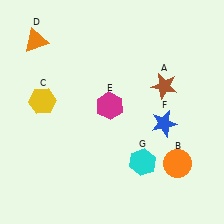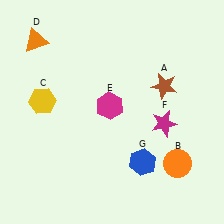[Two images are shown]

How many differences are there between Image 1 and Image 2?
There are 2 differences between the two images.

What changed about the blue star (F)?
In Image 1, F is blue. In Image 2, it changed to magenta.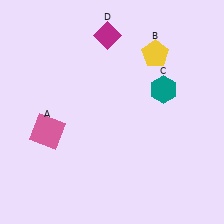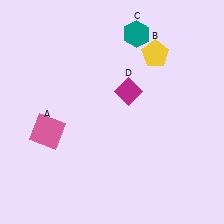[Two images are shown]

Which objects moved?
The objects that moved are: the teal hexagon (C), the magenta diamond (D).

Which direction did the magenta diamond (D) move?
The magenta diamond (D) moved down.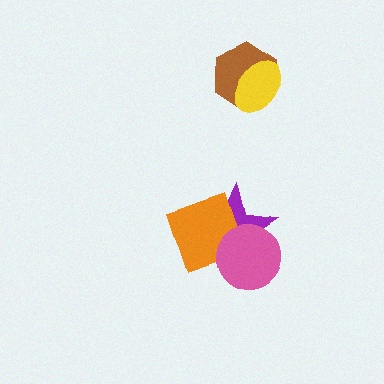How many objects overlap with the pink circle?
2 objects overlap with the pink circle.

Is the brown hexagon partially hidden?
Yes, it is partially covered by another shape.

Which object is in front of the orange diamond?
The pink circle is in front of the orange diamond.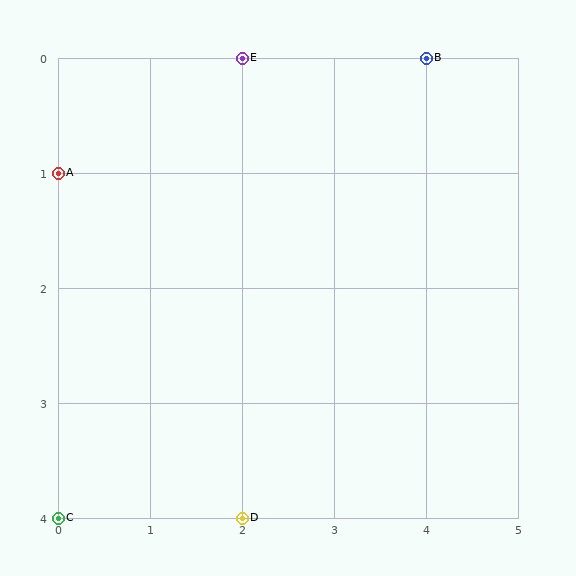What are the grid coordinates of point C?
Point C is at grid coordinates (0, 4).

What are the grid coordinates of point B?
Point B is at grid coordinates (4, 0).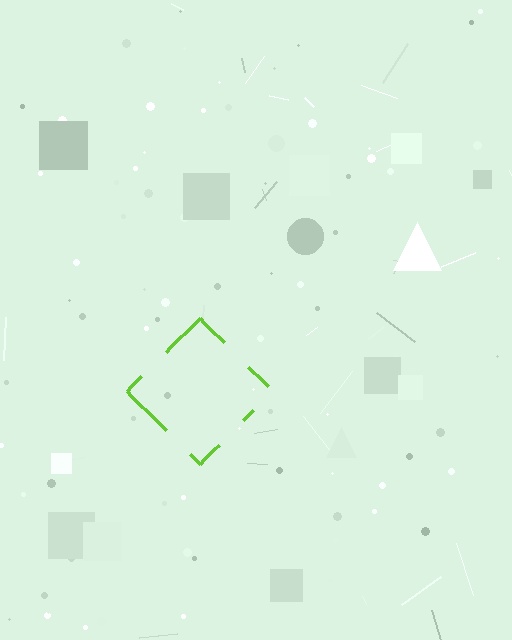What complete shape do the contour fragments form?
The contour fragments form a diamond.